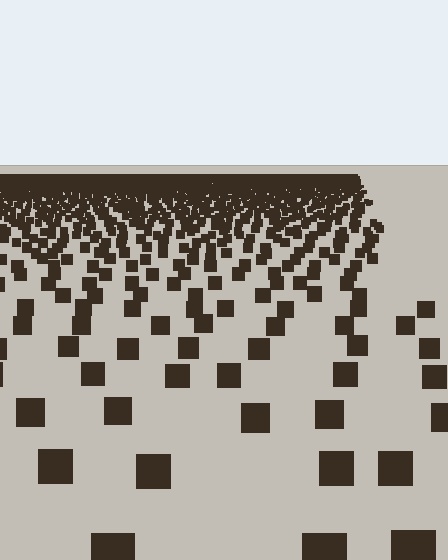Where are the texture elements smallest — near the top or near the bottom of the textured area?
Near the top.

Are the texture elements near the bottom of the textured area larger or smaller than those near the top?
Larger. Near the bottom, elements are closer to the viewer and appear at a bigger on-screen size.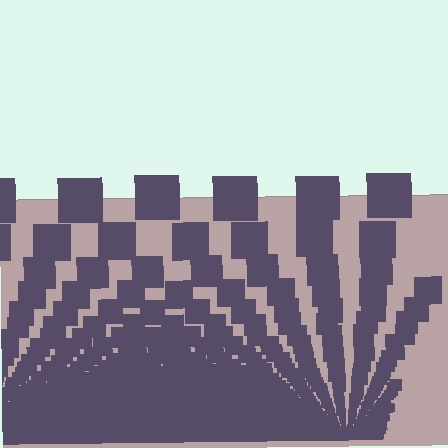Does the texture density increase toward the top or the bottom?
Density increases toward the bottom.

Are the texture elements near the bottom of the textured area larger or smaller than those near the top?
Smaller. The gradient is inverted — elements near the bottom are smaller and denser.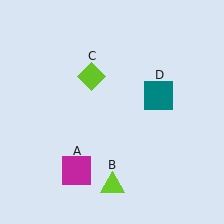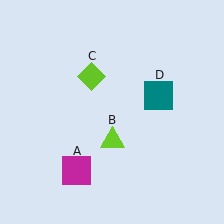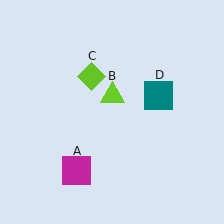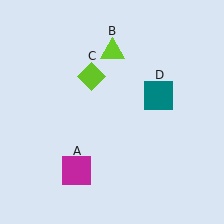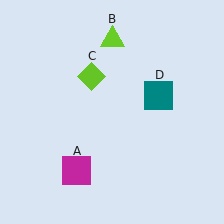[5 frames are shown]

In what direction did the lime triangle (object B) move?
The lime triangle (object B) moved up.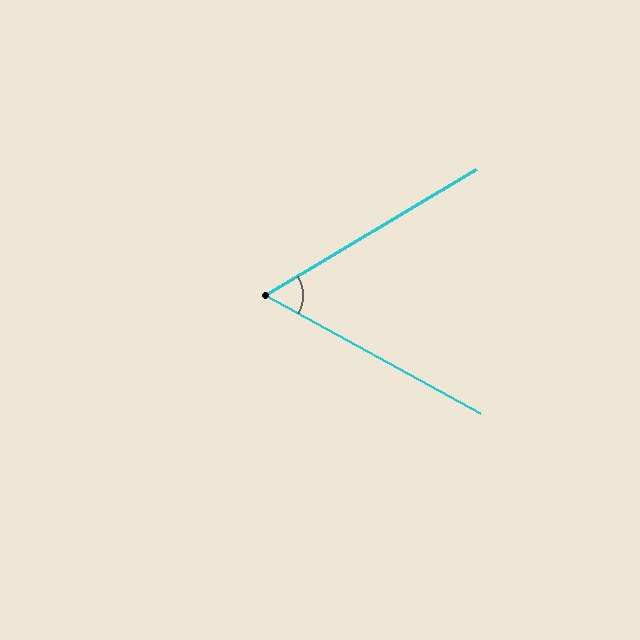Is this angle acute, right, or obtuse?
It is acute.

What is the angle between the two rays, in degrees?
Approximately 60 degrees.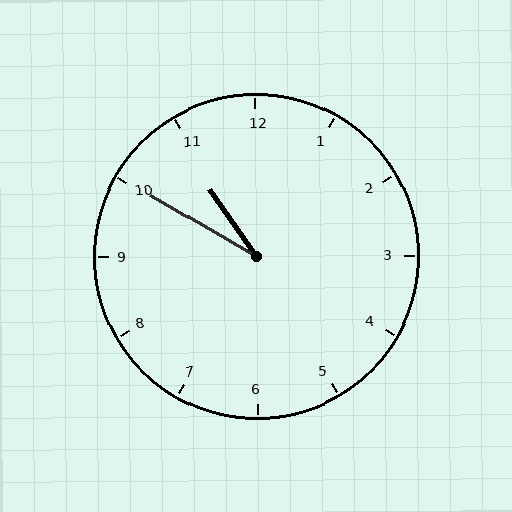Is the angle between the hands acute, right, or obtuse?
It is acute.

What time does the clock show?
10:50.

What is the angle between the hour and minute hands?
Approximately 25 degrees.